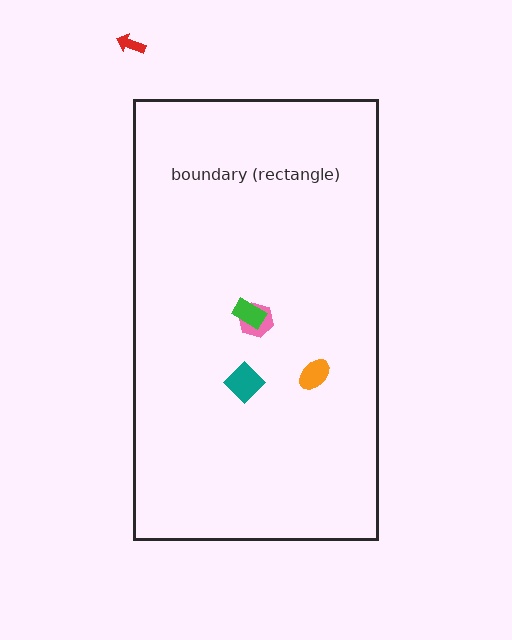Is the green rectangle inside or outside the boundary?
Inside.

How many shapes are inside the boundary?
4 inside, 1 outside.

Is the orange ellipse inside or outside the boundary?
Inside.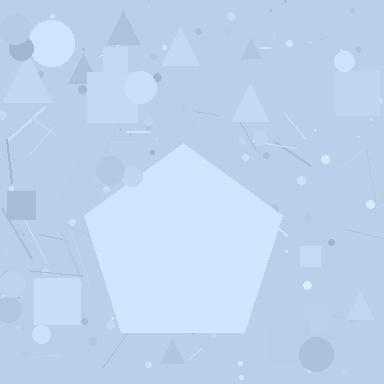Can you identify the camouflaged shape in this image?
The camouflaged shape is a pentagon.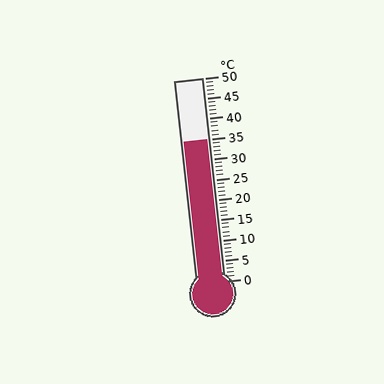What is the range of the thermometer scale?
The thermometer scale ranges from 0°C to 50°C.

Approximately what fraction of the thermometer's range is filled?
The thermometer is filled to approximately 70% of its range.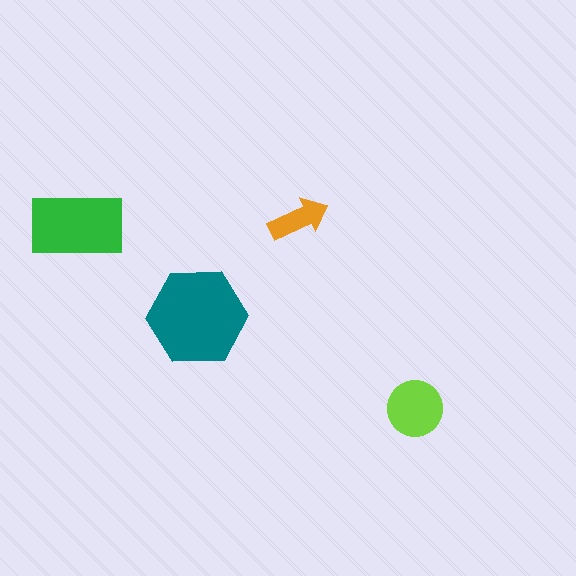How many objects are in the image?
There are 4 objects in the image.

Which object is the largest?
The teal hexagon.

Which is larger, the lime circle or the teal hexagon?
The teal hexagon.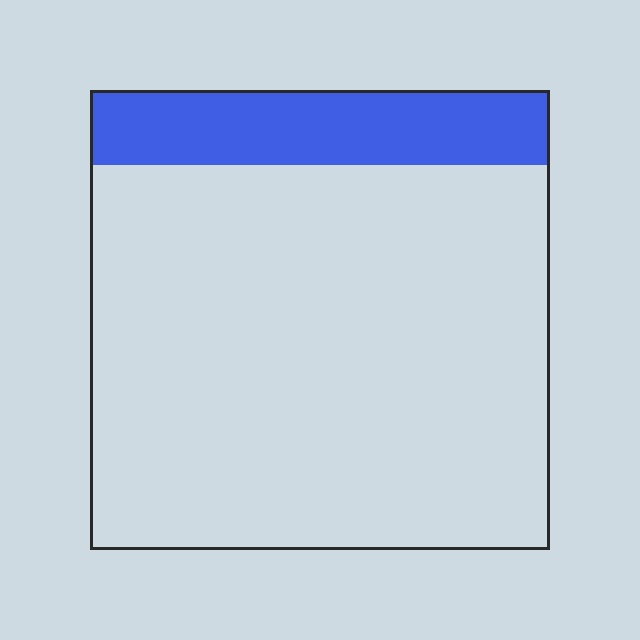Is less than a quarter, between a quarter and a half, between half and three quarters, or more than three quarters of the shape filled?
Less than a quarter.